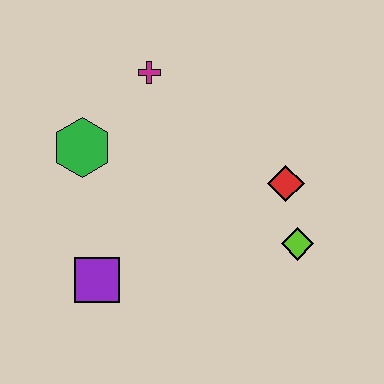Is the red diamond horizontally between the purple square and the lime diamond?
Yes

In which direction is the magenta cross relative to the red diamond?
The magenta cross is to the left of the red diamond.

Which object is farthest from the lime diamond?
The green hexagon is farthest from the lime diamond.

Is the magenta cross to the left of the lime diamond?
Yes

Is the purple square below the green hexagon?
Yes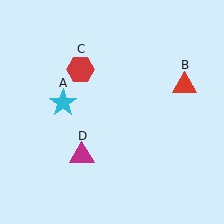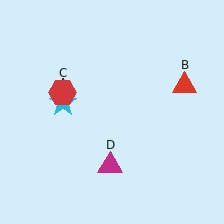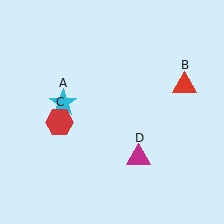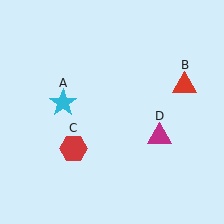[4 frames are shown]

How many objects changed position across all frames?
2 objects changed position: red hexagon (object C), magenta triangle (object D).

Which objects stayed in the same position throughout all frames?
Cyan star (object A) and red triangle (object B) remained stationary.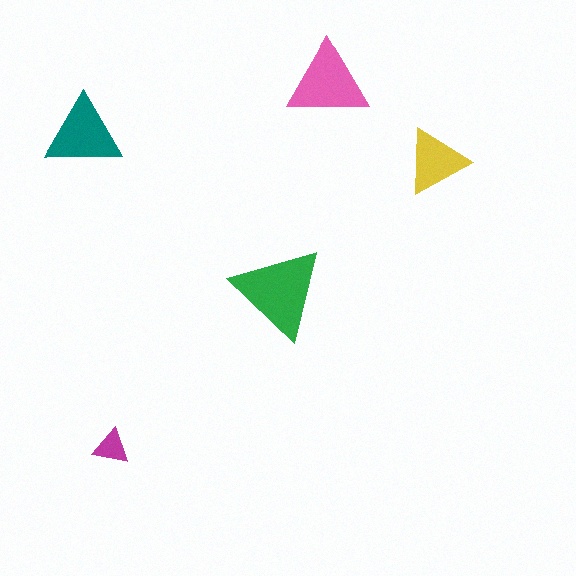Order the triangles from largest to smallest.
the green one, the pink one, the teal one, the yellow one, the magenta one.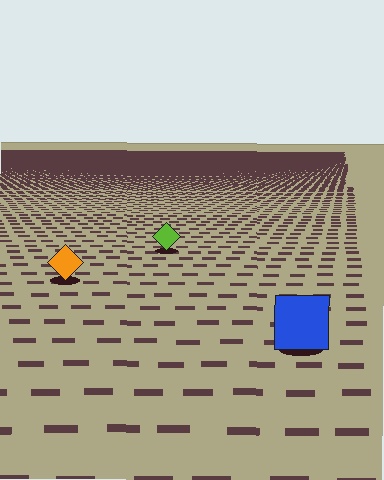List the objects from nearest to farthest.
From nearest to farthest: the blue square, the orange diamond, the lime diamond.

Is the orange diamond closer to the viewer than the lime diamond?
Yes. The orange diamond is closer — you can tell from the texture gradient: the ground texture is coarser near it.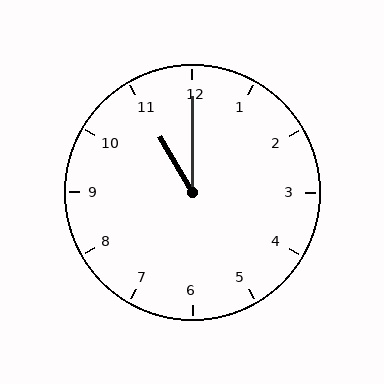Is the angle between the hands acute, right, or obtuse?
It is acute.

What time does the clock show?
11:00.